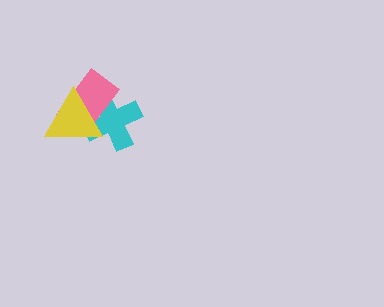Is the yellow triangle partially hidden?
No, no other shape covers it.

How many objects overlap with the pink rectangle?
2 objects overlap with the pink rectangle.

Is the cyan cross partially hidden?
Yes, it is partially covered by another shape.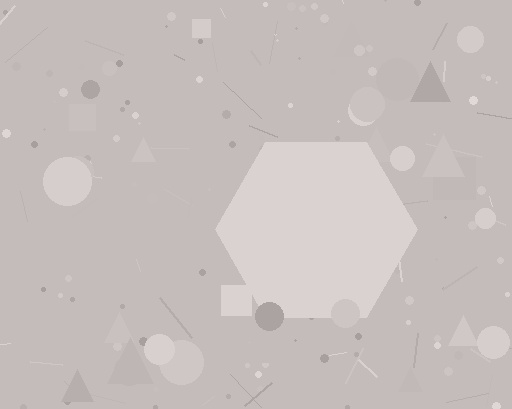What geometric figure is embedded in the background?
A hexagon is embedded in the background.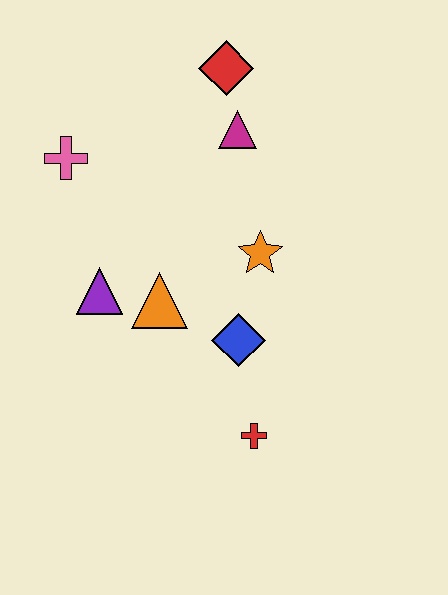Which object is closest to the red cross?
The blue diamond is closest to the red cross.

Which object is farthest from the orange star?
The pink cross is farthest from the orange star.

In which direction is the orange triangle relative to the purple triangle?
The orange triangle is to the right of the purple triangle.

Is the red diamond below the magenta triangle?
No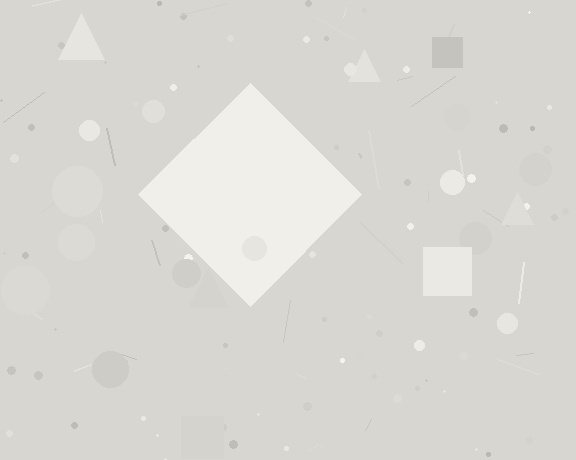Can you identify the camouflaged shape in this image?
The camouflaged shape is a diamond.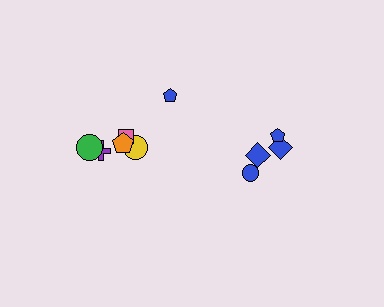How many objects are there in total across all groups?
There are 11 objects.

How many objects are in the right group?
There are 4 objects.